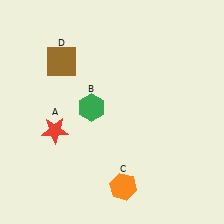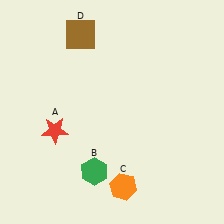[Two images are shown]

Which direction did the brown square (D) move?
The brown square (D) moved up.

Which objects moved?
The objects that moved are: the green hexagon (B), the brown square (D).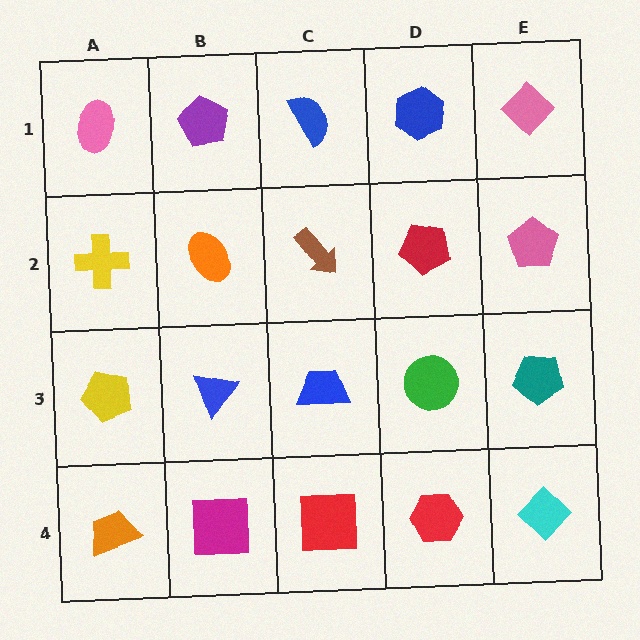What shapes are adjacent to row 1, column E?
A pink pentagon (row 2, column E), a blue hexagon (row 1, column D).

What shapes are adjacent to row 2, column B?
A purple pentagon (row 1, column B), a blue triangle (row 3, column B), a yellow cross (row 2, column A), a brown arrow (row 2, column C).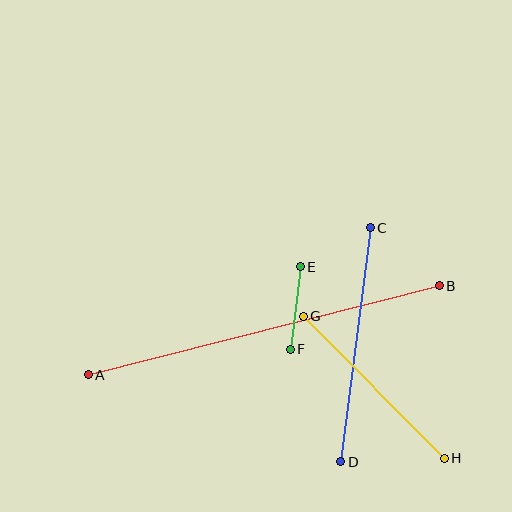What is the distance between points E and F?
The distance is approximately 84 pixels.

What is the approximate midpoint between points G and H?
The midpoint is at approximately (374, 387) pixels.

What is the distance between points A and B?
The distance is approximately 362 pixels.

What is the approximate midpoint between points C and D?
The midpoint is at approximately (356, 345) pixels.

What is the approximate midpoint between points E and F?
The midpoint is at approximately (295, 308) pixels.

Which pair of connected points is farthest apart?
Points A and B are farthest apart.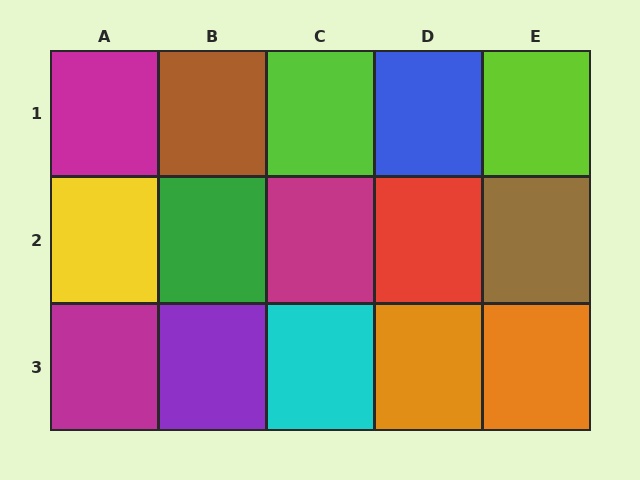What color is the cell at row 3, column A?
Magenta.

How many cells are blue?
1 cell is blue.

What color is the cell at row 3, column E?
Orange.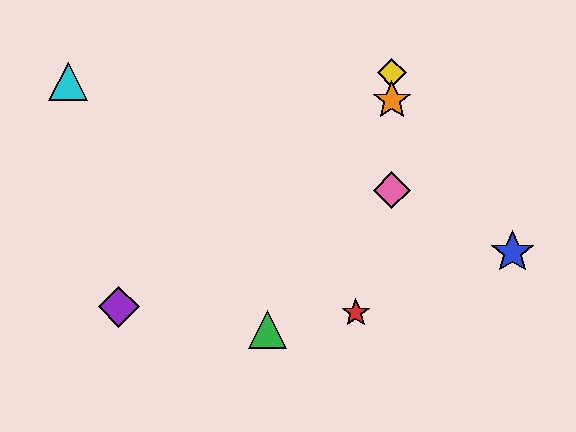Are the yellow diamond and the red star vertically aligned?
No, the yellow diamond is at x≈392 and the red star is at x≈356.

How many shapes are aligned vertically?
3 shapes (the yellow diamond, the orange star, the pink diamond) are aligned vertically.